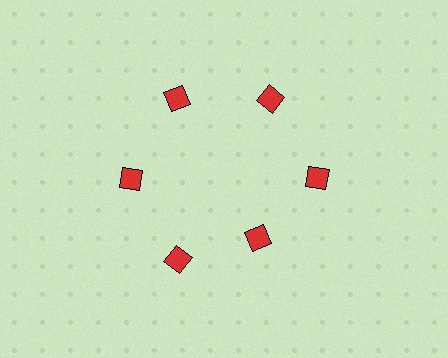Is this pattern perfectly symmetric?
No. The 6 red squares are arranged in a ring, but one element near the 5 o'clock position is pulled inward toward the center, breaking the 6-fold rotational symmetry.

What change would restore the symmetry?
The symmetry would be restored by moving it outward, back onto the ring so that all 6 squares sit at equal angles and equal distance from the center.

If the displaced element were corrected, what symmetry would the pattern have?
It would have 6-fold rotational symmetry — the pattern would map onto itself every 60 degrees.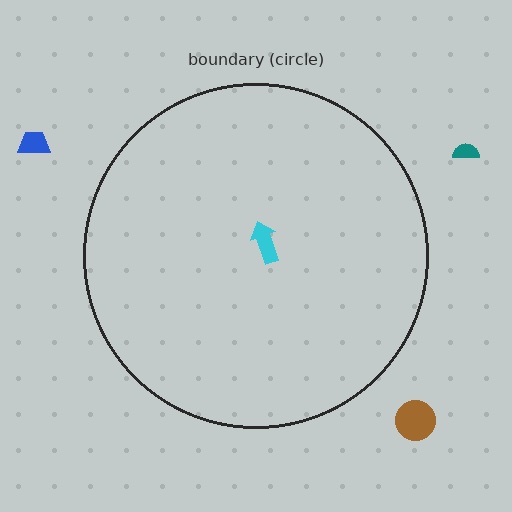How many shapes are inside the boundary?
1 inside, 3 outside.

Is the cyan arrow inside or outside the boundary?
Inside.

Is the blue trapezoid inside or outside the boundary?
Outside.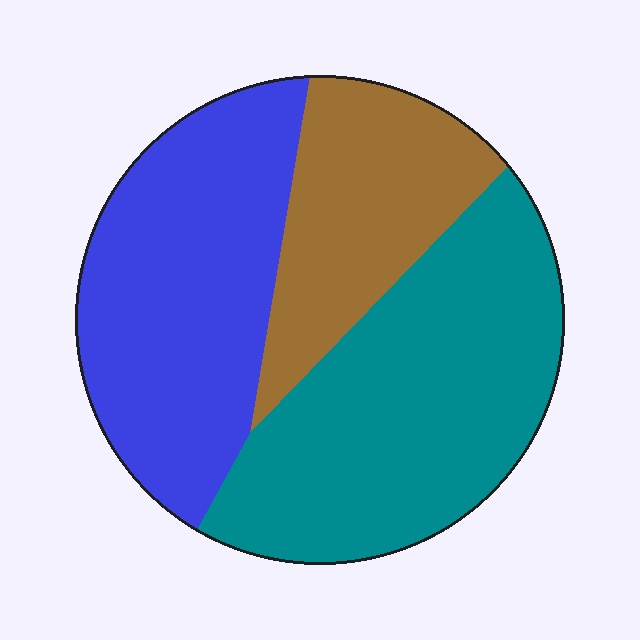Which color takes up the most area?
Teal, at roughly 40%.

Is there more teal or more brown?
Teal.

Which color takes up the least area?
Brown, at roughly 20%.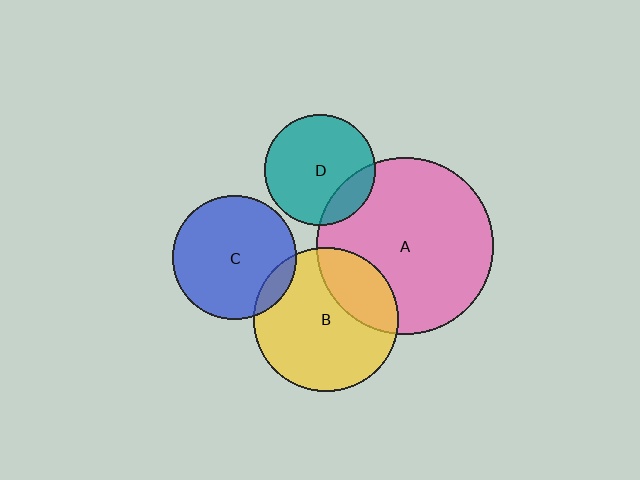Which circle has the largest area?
Circle A (pink).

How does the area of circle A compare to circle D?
Approximately 2.6 times.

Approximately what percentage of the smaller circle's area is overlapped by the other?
Approximately 20%.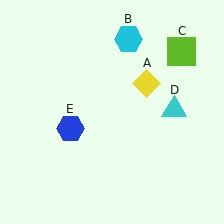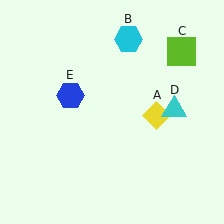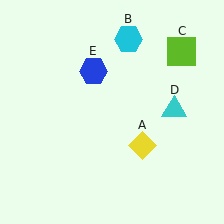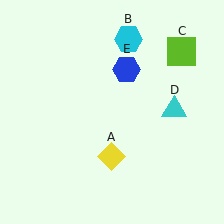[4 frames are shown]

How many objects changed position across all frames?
2 objects changed position: yellow diamond (object A), blue hexagon (object E).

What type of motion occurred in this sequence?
The yellow diamond (object A), blue hexagon (object E) rotated clockwise around the center of the scene.